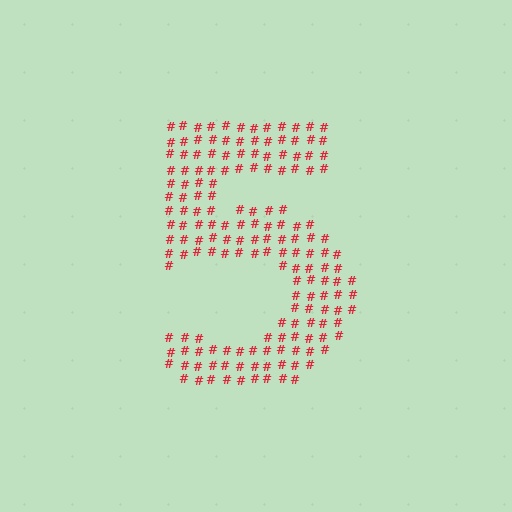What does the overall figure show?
The overall figure shows the digit 5.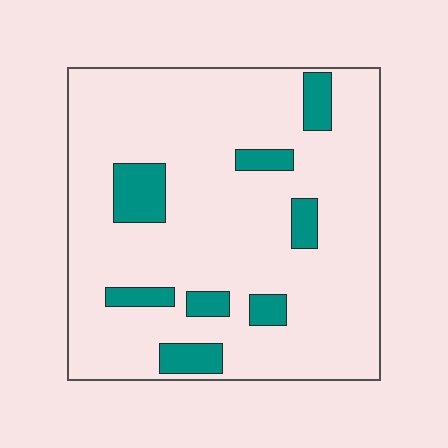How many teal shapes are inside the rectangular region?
8.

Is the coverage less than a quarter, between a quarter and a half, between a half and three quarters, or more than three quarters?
Less than a quarter.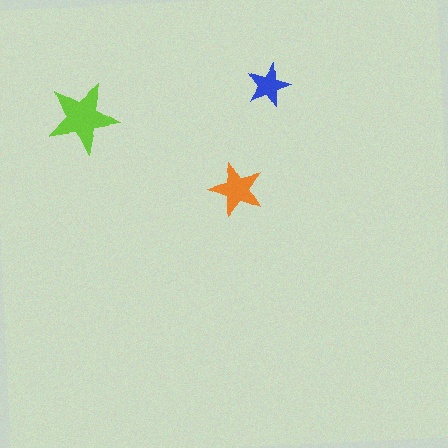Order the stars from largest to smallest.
the lime one, the orange one, the blue one.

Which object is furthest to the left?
The lime star is leftmost.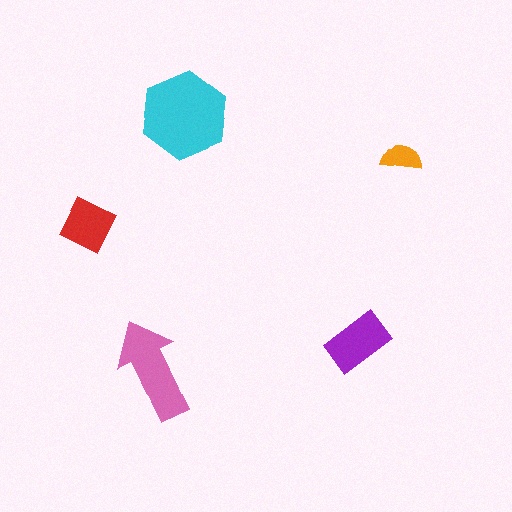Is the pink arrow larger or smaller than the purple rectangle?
Larger.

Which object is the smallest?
The orange semicircle.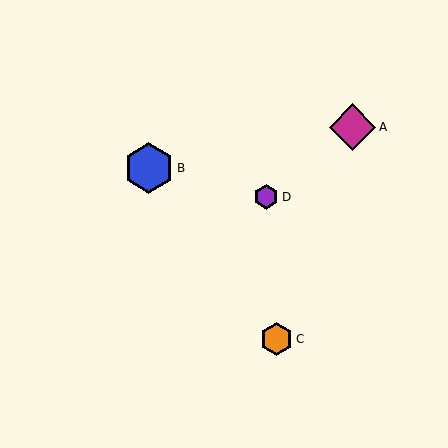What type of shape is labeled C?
Shape C is an orange hexagon.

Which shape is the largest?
The blue hexagon (labeled B) is the largest.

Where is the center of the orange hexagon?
The center of the orange hexagon is at (277, 339).